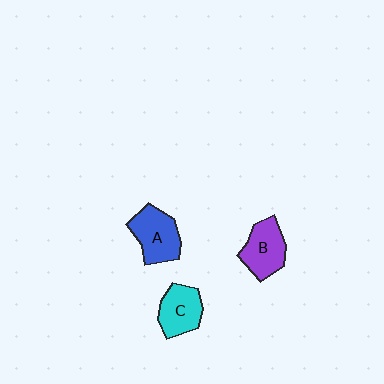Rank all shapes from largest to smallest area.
From largest to smallest: A (blue), B (purple), C (cyan).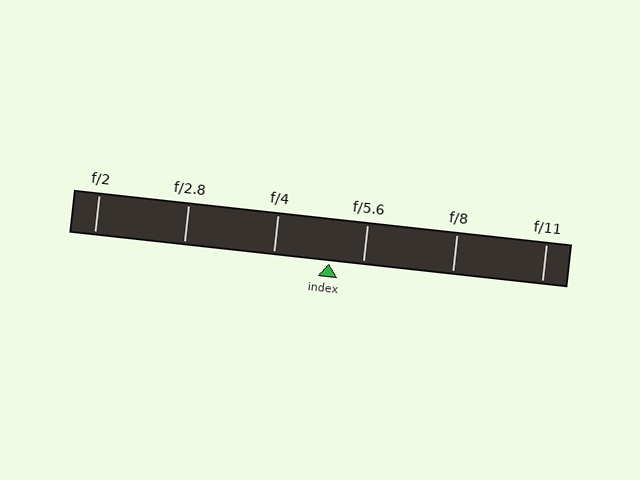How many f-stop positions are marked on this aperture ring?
There are 6 f-stop positions marked.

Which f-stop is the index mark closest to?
The index mark is closest to f/5.6.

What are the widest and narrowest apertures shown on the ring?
The widest aperture shown is f/2 and the narrowest is f/11.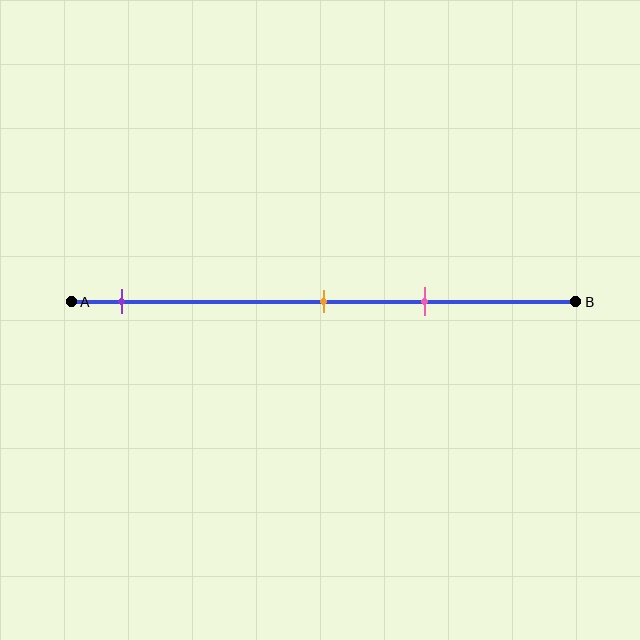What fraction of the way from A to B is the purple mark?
The purple mark is approximately 10% (0.1) of the way from A to B.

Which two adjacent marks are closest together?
The orange and pink marks are the closest adjacent pair.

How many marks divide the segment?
There are 3 marks dividing the segment.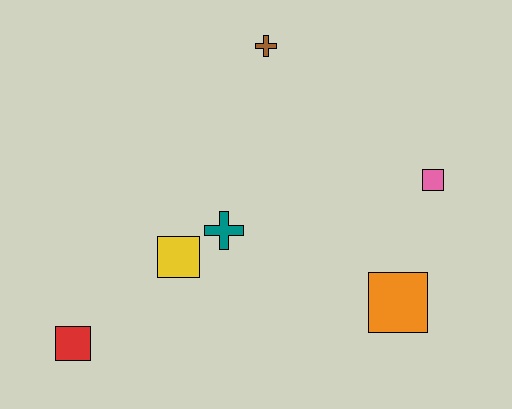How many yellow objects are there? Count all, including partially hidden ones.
There is 1 yellow object.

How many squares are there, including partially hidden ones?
There are 4 squares.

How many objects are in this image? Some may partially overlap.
There are 6 objects.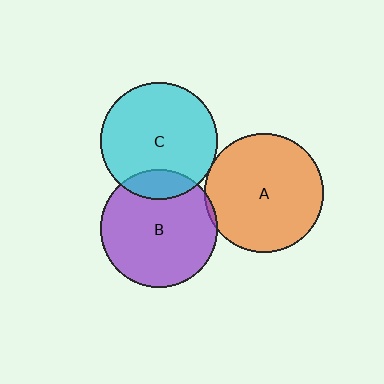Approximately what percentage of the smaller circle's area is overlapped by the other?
Approximately 15%.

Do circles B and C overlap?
Yes.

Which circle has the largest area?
Circle A (orange).